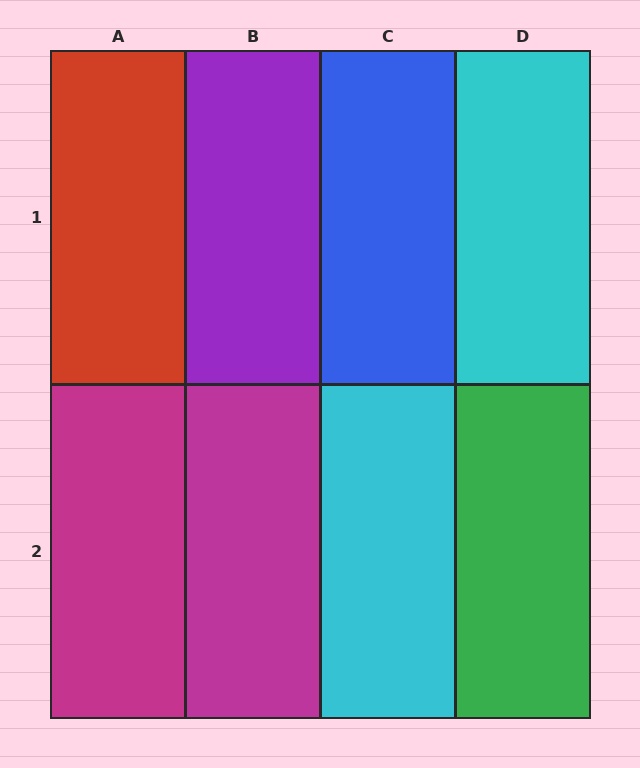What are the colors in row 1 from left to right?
Red, purple, blue, cyan.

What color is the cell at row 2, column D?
Green.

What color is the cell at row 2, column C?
Cyan.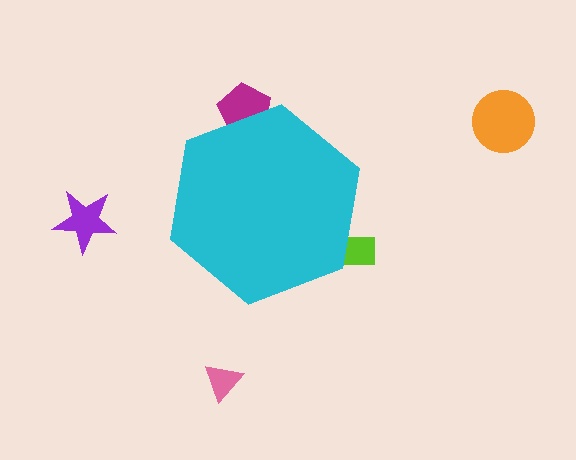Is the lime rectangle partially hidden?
Yes, the lime rectangle is partially hidden behind the cyan hexagon.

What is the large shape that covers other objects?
A cyan hexagon.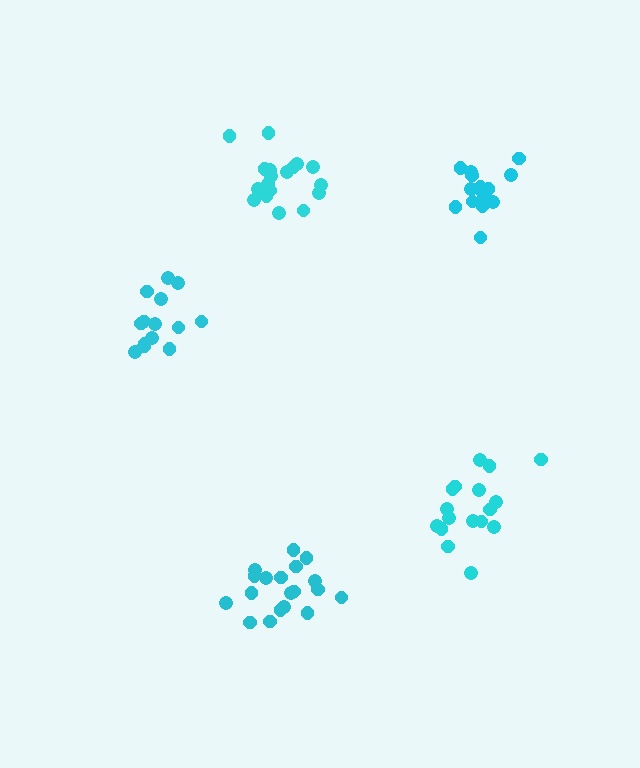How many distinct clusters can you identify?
There are 5 distinct clusters.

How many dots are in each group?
Group 1: 19 dots, Group 2: 19 dots, Group 3: 17 dots, Group 4: 16 dots, Group 5: 14 dots (85 total).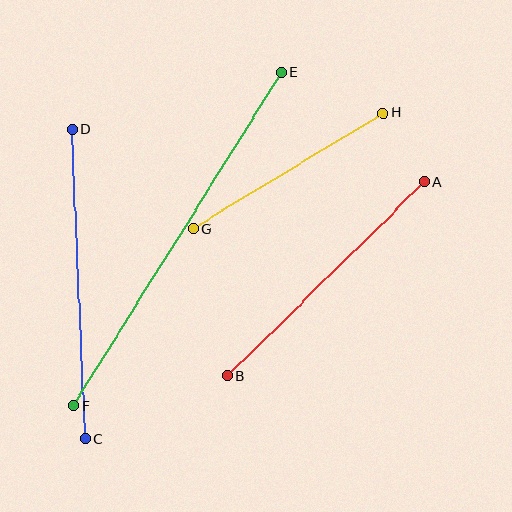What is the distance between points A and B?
The distance is approximately 277 pixels.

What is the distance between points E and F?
The distance is approximately 393 pixels.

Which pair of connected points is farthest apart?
Points E and F are farthest apart.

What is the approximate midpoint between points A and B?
The midpoint is at approximately (326, 279) pixels.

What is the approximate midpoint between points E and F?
The midpoint is at approximately (177, 239) pixels.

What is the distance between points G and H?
The distance is approximately 223 pixels.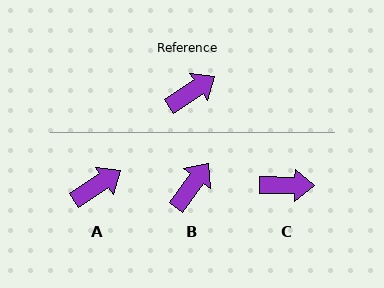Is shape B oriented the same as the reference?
No, it is off by about 20 degrees.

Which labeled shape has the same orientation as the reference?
A.